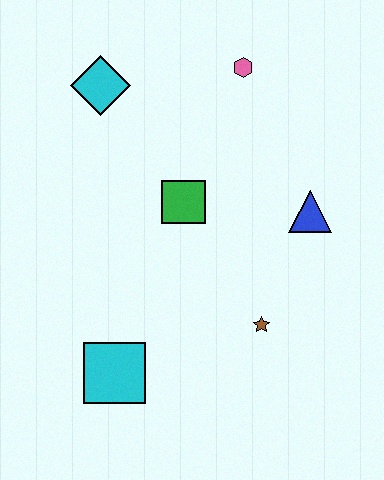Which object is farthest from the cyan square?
The pink hexagon is farthest from the cyan square.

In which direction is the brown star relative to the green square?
The brown star is below the green square.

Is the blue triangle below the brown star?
No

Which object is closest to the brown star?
The blue triangle is closest to the brown star.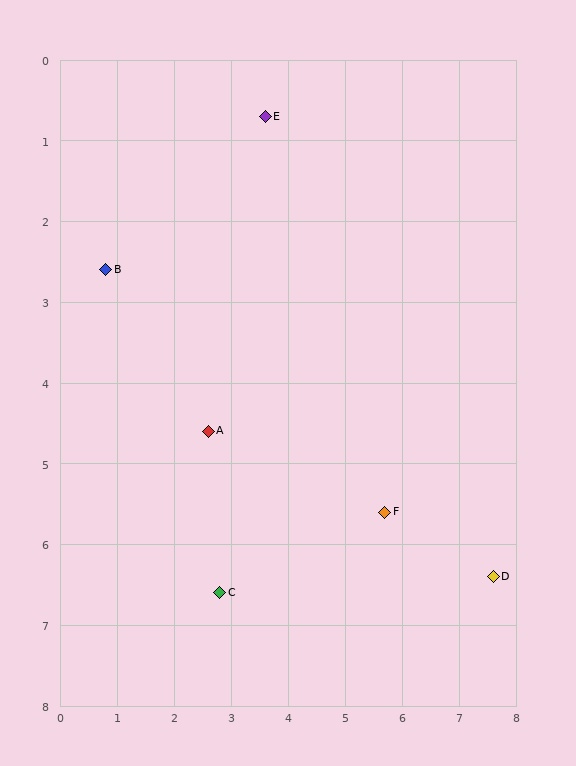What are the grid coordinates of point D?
Point D is at approximately (7.6, 6.4).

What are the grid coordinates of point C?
Point C is at approximately (2.8, 6.6).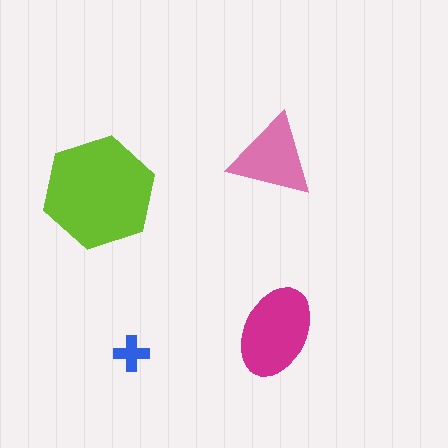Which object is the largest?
The lime hexagon.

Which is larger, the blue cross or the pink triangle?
The pink triangle.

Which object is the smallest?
The blue cross.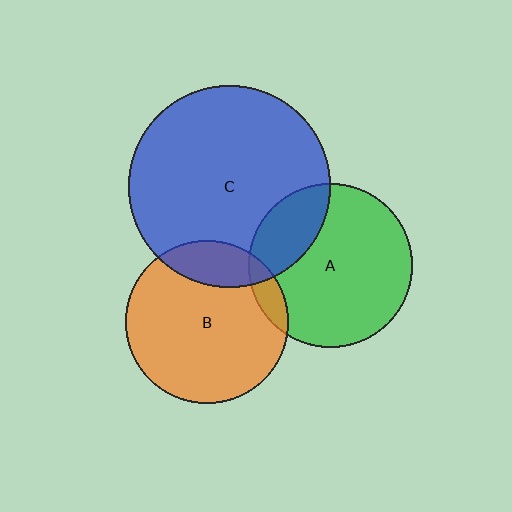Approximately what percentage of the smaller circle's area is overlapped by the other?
Approximately 10%.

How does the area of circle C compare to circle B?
Approximately 1.5 times.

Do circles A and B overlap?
Yes.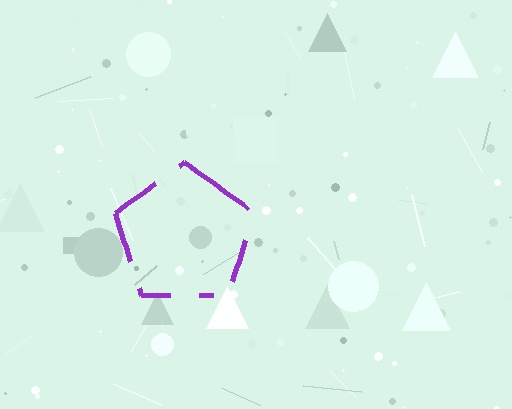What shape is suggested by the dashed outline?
The dashed outline suggests a pentagon.